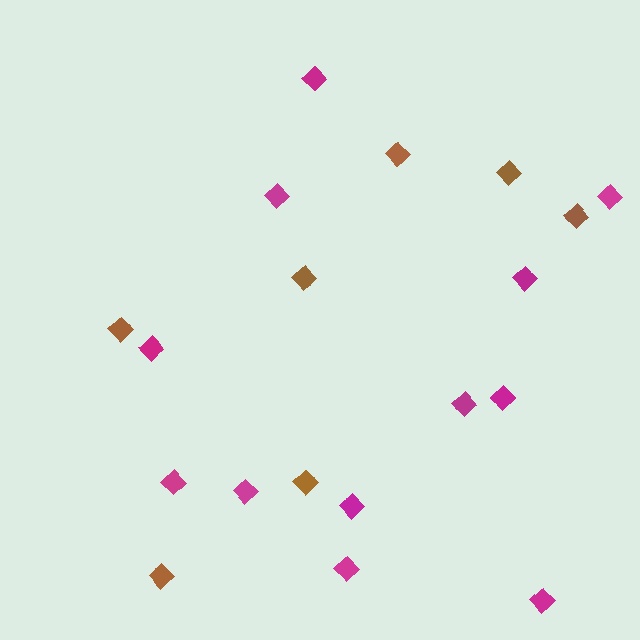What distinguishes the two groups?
There are 2 groups: one group of brown diamonds (7) and one group of magenta diamonds (12).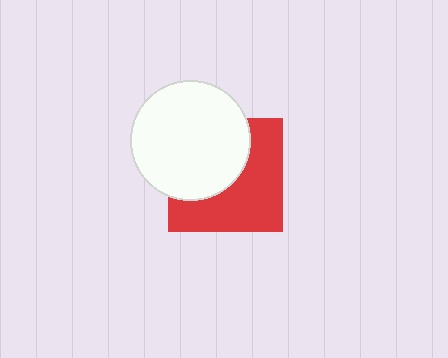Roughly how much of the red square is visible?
About half of it is visible (roughly 54%).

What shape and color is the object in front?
The object in front is a white circle.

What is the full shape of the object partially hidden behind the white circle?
The partially hidden object is a red square.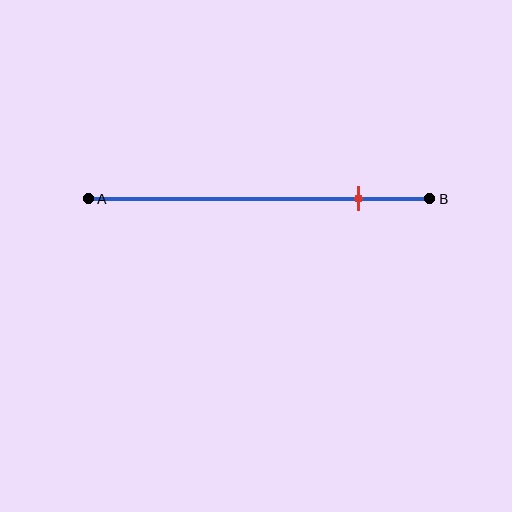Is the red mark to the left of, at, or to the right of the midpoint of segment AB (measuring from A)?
The red mark is to the right of the midpoint of segment AB.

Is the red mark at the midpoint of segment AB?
No, the mark is at about 80% from A, not at the 50% midpoint.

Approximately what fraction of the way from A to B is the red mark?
The red mark is approximately 80% of the way from A to B.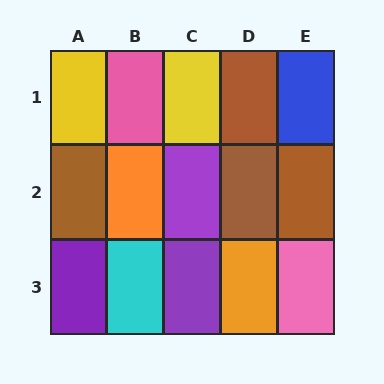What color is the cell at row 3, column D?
Orange.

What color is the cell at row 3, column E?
Pink.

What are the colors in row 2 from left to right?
Brown, orange, purple, brown, brown.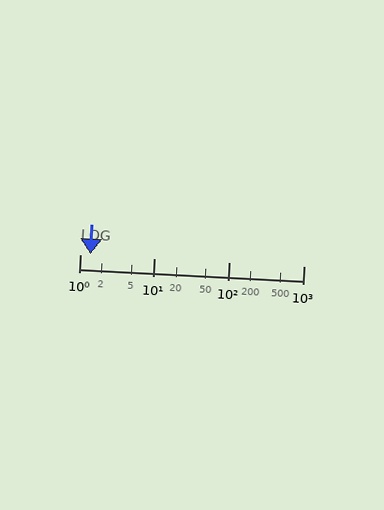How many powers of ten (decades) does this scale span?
The scale spans 3 decades, from 1 to 1000.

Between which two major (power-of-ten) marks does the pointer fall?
The pointer is between 1 and 10.